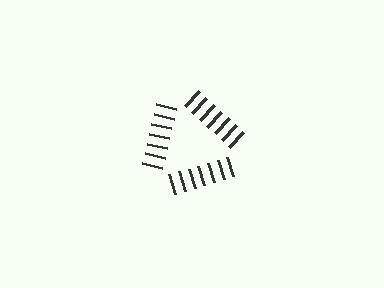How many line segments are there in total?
21 — 7 along each of the 3 edges.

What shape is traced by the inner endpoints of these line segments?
An illusory triangle — the line segments terminate on its edges but no continuous stroke is drawn.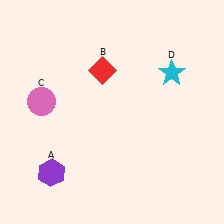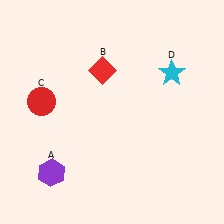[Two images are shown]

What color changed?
The circle (C) changed from pink in Image 1 to red in Image 2.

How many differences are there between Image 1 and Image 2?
There is 1 difference between the two images.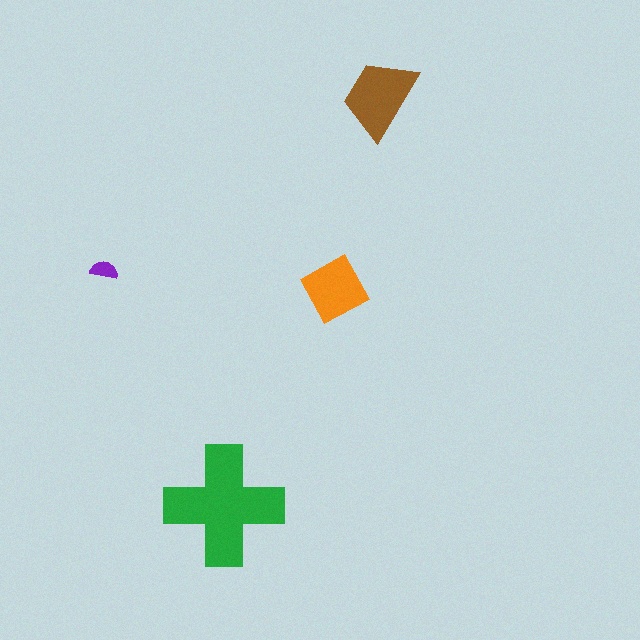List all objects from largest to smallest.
The green cross, the brown trapezoid, the orange diamond, the purple semicircle.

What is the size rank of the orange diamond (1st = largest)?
3rd.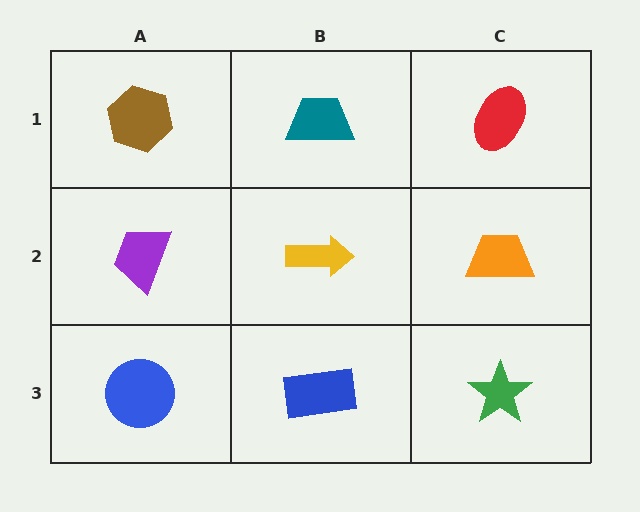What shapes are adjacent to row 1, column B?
A yellow arrow (row 2, column B), a brown hexagon (row 1, column A), a red ellipse (row 1, column C).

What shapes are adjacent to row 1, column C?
An orange trapezoid (row 2, column C), a teal trapezoid (row 1, column B).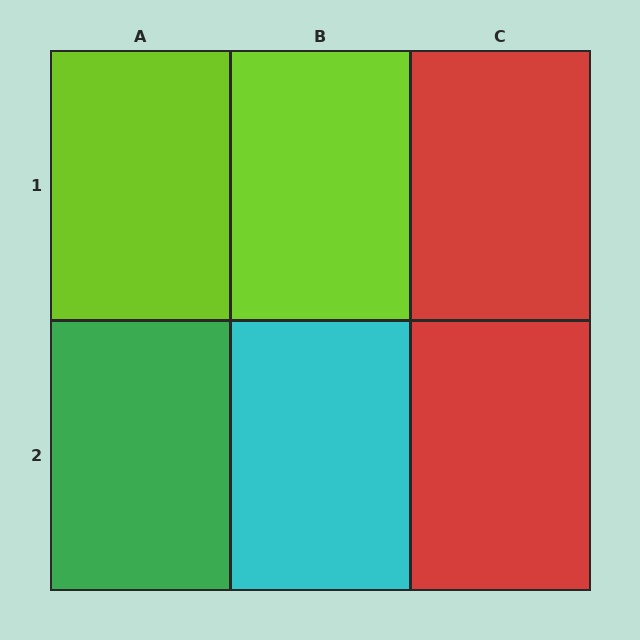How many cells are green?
1 cell is green.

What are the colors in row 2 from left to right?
Green, cyan, red.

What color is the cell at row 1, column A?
Lime.